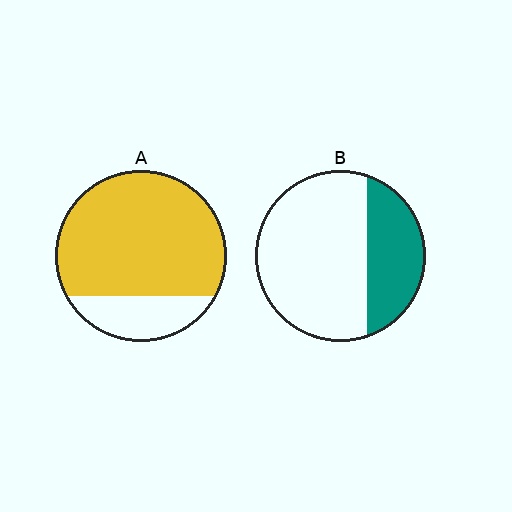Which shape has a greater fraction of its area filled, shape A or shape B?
Shape A.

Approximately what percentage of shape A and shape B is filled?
A is approximately 80% and B is approximately 30%.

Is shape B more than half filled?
No.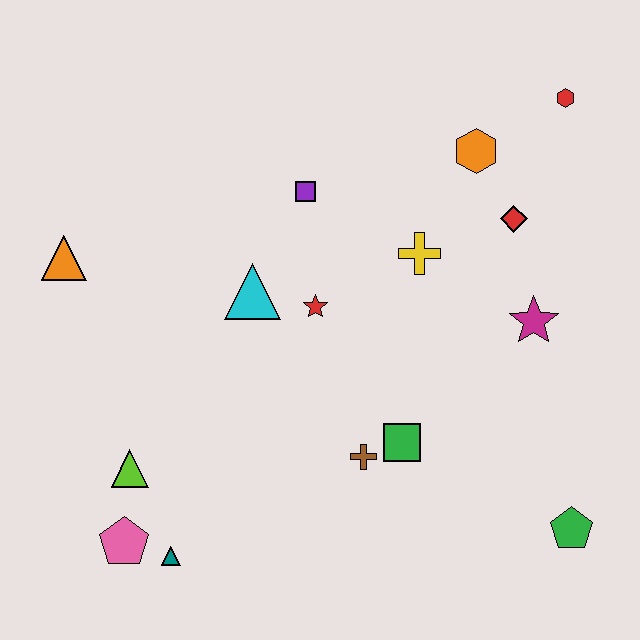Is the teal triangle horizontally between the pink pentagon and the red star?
Yes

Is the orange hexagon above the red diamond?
Yes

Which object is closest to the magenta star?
The red diamond is closest to the magenta star.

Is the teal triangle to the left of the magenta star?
Yes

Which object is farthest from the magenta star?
The orange triangle is farthest from the magenta star.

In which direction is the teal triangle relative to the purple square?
The teal triangle is below the purple square.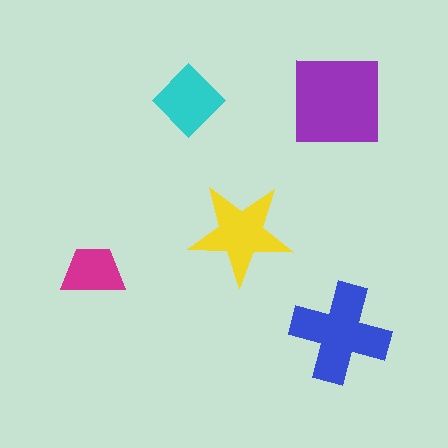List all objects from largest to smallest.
The purple square, the blue cross, the yellow star, the cyan diamond, the magenta trapezoid.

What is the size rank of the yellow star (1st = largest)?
3rd.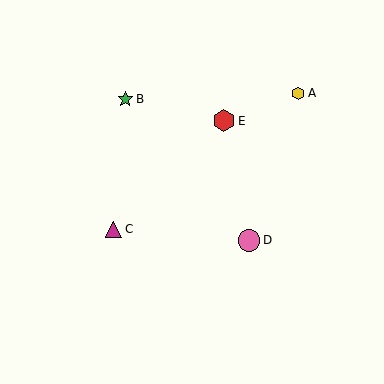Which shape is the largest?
The red hexagon (labeled E) is the largest.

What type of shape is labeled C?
Shape C is a magenta triangle.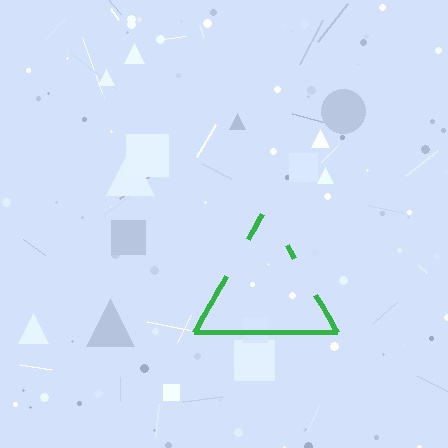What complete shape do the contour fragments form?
The contour fragments form a triangle.